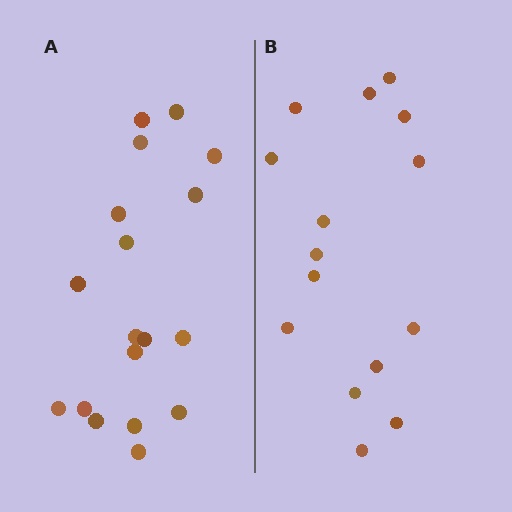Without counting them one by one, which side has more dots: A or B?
Region A (the left region) has more dots.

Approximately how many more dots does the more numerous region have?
Region A has just a few more — roughly 2 or 3 more dots than region B.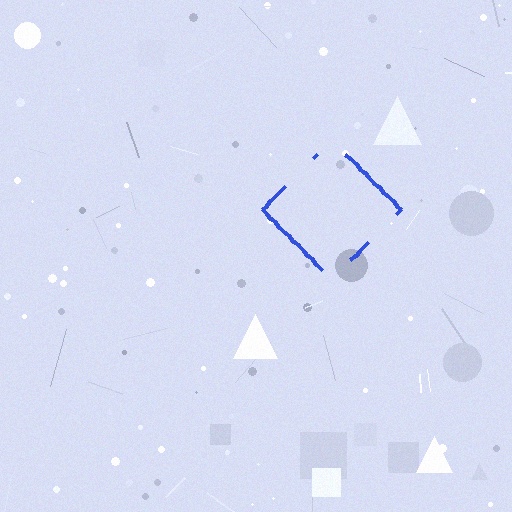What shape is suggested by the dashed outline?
The dashed outline suggests a diamond.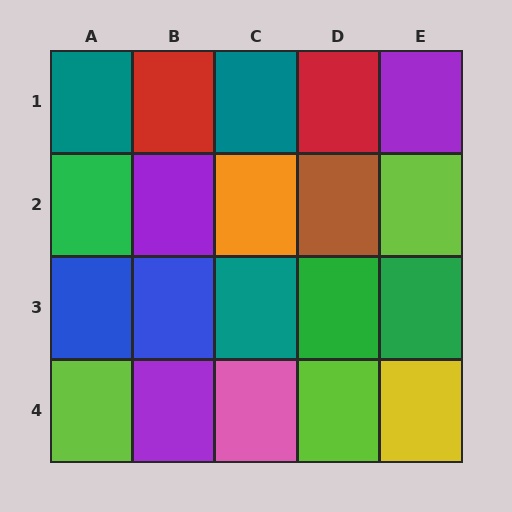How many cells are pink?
1 cell is pink.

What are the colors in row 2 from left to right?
Green, purple, orange, brown, lime.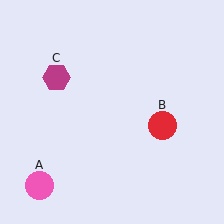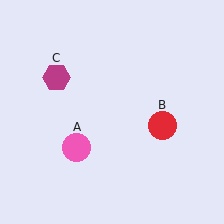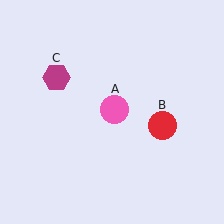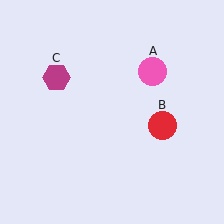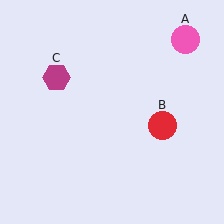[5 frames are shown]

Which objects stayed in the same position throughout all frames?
Red circle (object B) and magenta hexagon (object C) remained stationary.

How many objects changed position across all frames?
1 object changed position: pink circle (object A).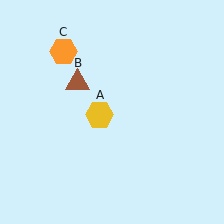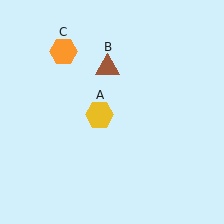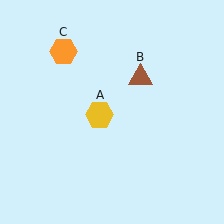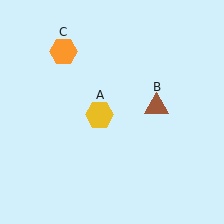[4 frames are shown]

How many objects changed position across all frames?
1 object changed position: brown triangle (object B).